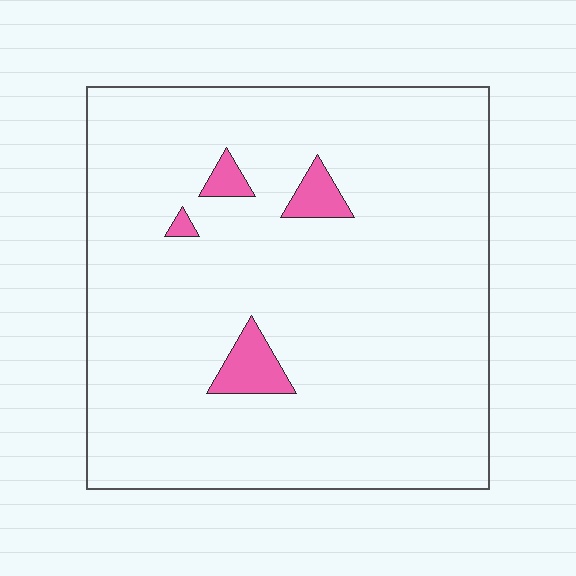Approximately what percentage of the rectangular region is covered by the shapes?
Approximately 5%.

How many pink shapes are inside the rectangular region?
4.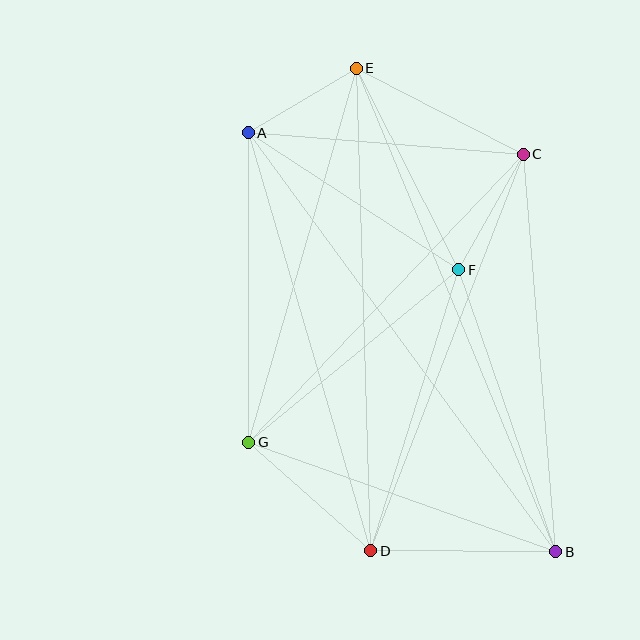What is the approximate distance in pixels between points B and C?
The distance between B and C is approximately 399 pixels.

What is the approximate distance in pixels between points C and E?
The distance between C and E is approximately 188 pixels.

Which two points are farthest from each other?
Points B and E are farthest from each other.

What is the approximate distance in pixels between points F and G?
The distance between F and G is approximately 272 pixels.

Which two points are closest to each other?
Points A and E are closest to each other.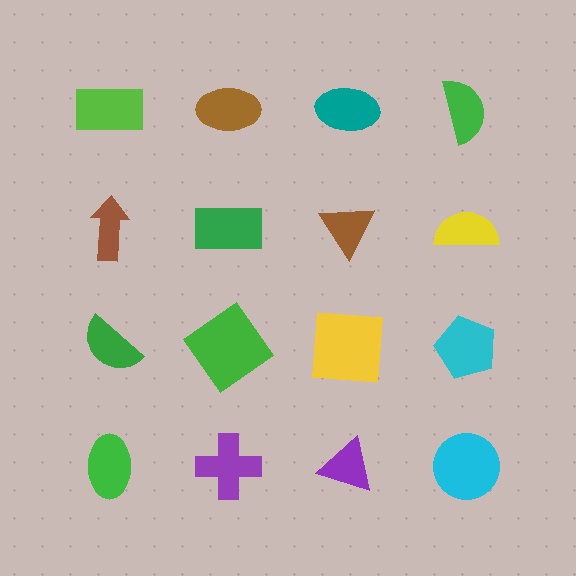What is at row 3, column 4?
A cyan pentagon.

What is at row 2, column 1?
A brown arrow.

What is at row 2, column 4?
A yellow semicircle.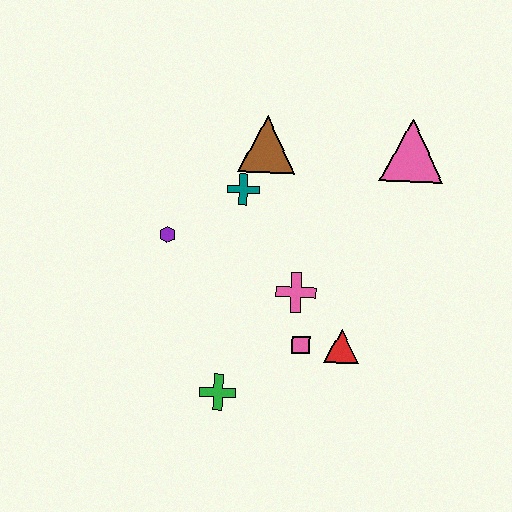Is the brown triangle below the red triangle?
No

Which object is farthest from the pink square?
The pink triangle is farthest from the pink square.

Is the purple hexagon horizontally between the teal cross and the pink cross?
No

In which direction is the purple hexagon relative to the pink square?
The purple hexagon is to the left of the pink square.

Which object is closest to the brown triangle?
The teal cross is closest to the brown triangle.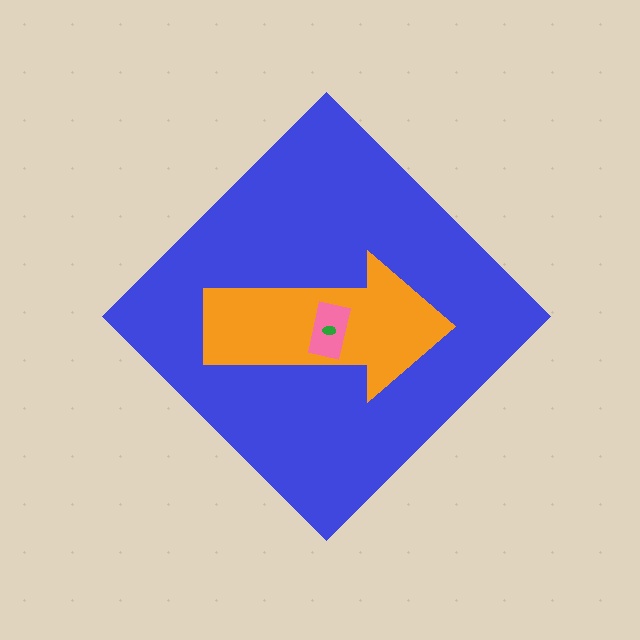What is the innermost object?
The green ellipse.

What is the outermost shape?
The blue diamond.